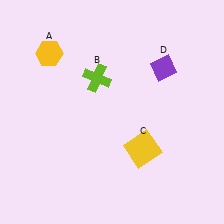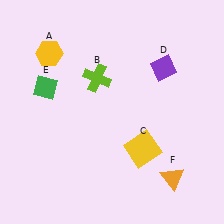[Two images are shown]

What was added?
A green diamond (E), an orange triangle (F) were added in Image 2.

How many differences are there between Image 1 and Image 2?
There are 2 differences between the two images.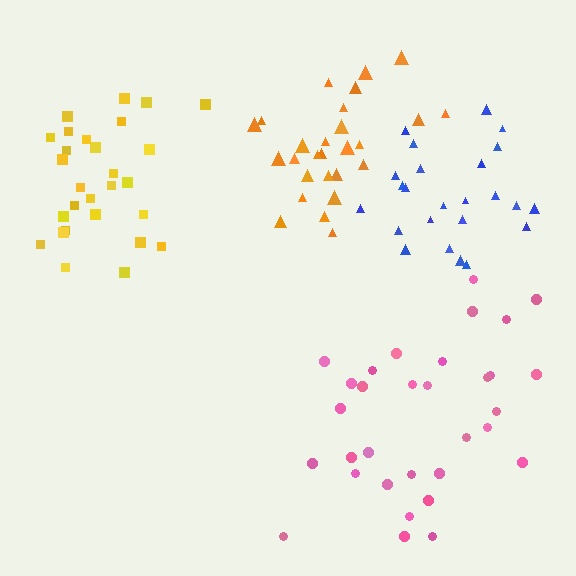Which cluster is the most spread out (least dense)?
Pink.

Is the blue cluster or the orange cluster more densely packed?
Blue.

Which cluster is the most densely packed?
Blue.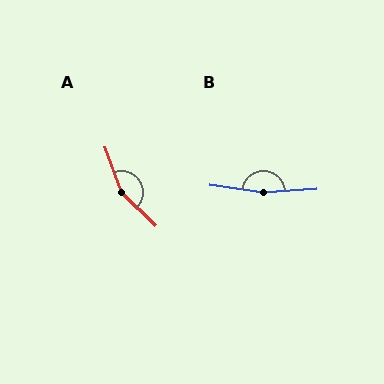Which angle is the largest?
B, at approximately 168 degrees.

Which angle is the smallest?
A, at approximately 155 degrees.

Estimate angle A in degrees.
Approximately 155 degrees.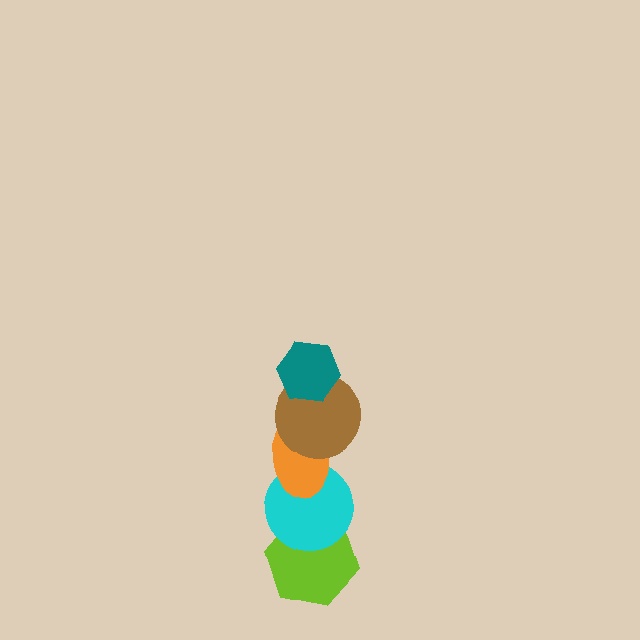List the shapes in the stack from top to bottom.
From top to bottom: the teal hexagon, the brown circle, the orange ellipse, the cyan circle, the lime hexagon.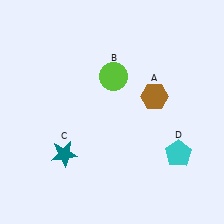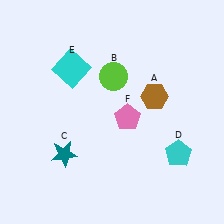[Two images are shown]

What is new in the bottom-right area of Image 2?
A pink pentagon (F) was added in the bottom-right area of Image 2.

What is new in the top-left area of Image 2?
A cyan square (E) was added in the top-left area of Image 2.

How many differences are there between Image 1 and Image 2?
There are 2 differences between the two images.